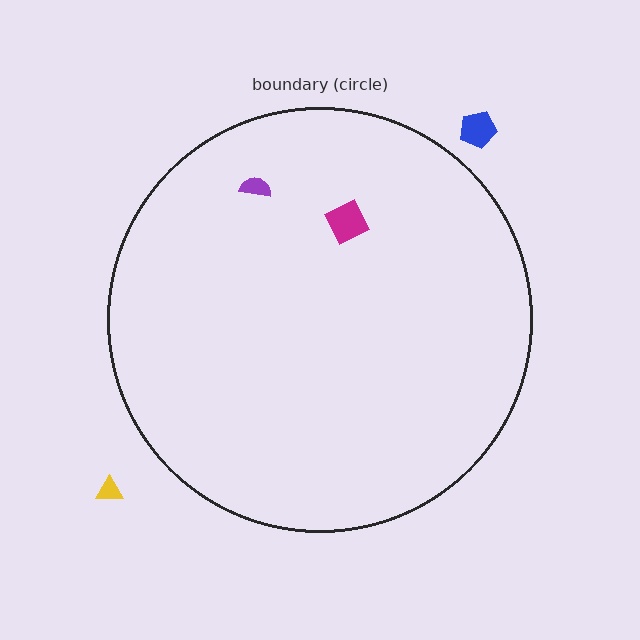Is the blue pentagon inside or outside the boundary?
Outside.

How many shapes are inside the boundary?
2 inside, 2 outside.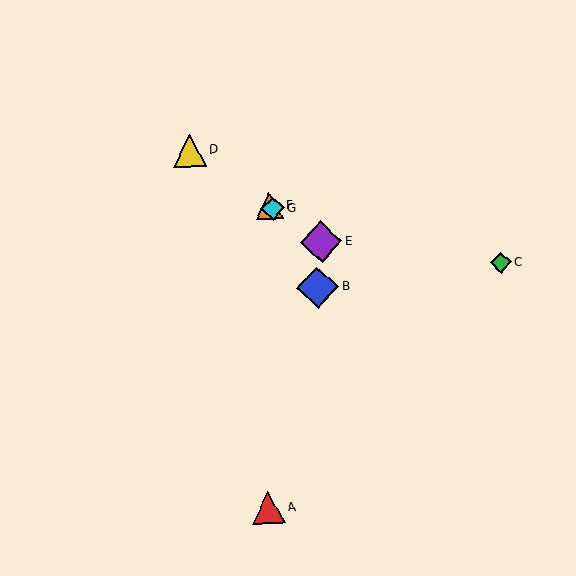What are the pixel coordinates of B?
Object B is at (318, 287).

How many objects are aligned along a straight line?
4 objects (D, E, F, G) are aligned along a straight line.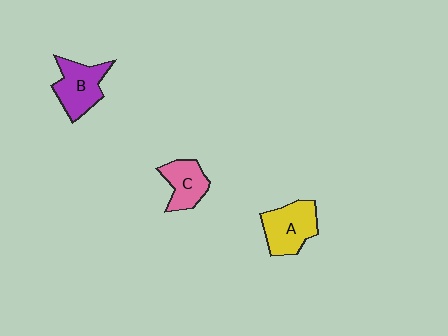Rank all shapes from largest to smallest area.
From largest to smallest: A (yellow), B (purple), C (pink).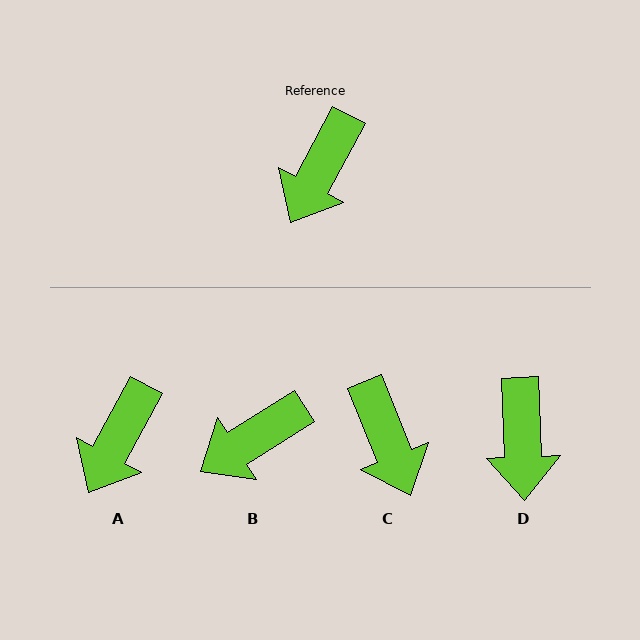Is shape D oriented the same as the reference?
No, it is off by about 31 degrees.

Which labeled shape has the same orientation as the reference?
A.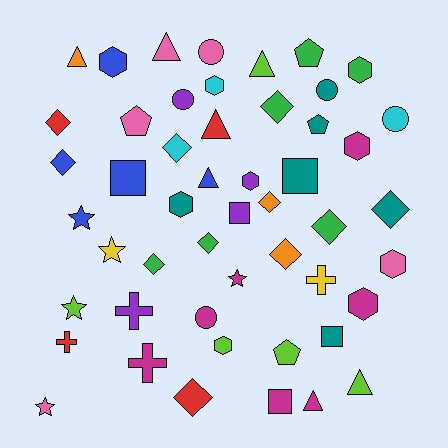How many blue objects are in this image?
There are 5 blue objects.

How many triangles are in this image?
There are 7 triangles.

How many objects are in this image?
There are 50 objects.